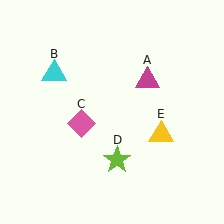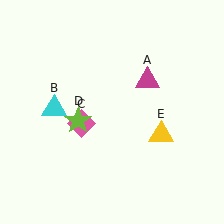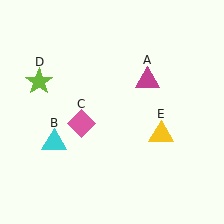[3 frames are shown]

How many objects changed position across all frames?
2 objects changed position: cyan triangle (object B), lime star (object D).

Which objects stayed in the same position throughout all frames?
Magenta triangle (object A) and pink diamond (object C) and yellow triangle (object E) remained stationary.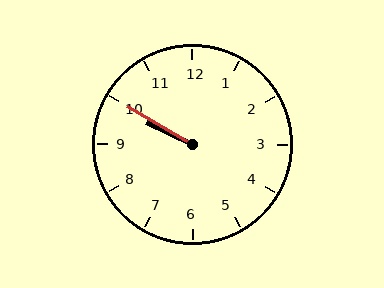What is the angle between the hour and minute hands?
Approximately 5 degrees.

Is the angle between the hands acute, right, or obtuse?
It is acute.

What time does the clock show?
9:50.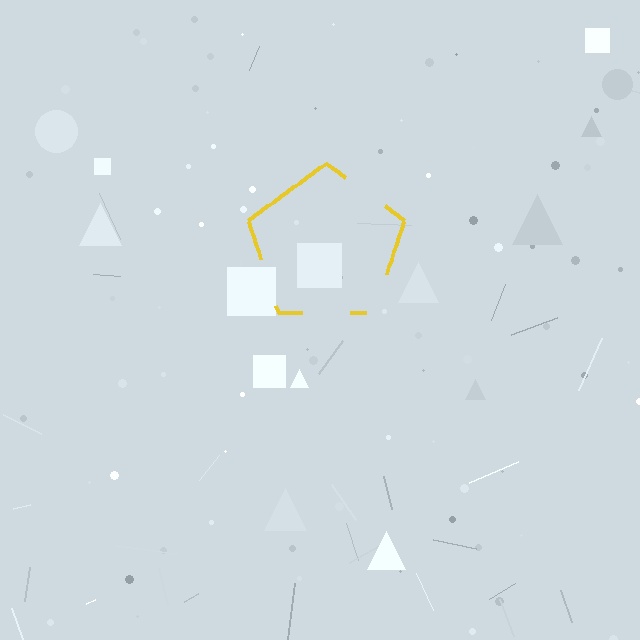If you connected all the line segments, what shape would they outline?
They would outline a pentagon.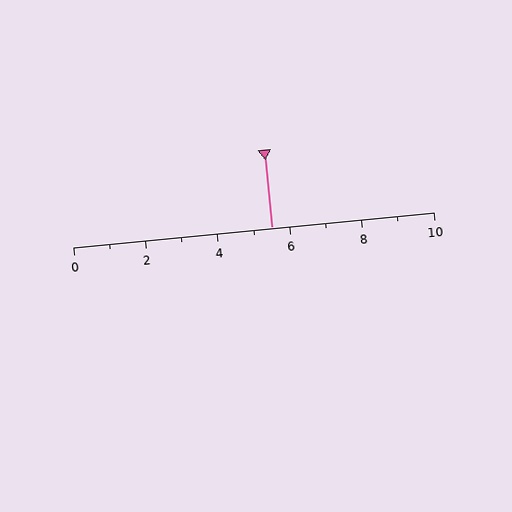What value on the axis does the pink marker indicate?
The marker indicates approximately 5.5.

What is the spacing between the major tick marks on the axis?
The major ticks are spaced 2 apart.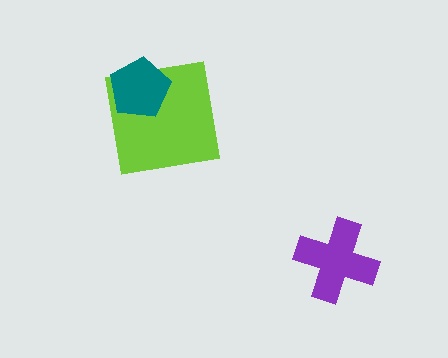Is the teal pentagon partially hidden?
No, no other shape covers it.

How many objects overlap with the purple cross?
0 objects overlap with the purple cross.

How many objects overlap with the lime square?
1 object overlaps with the lime square.